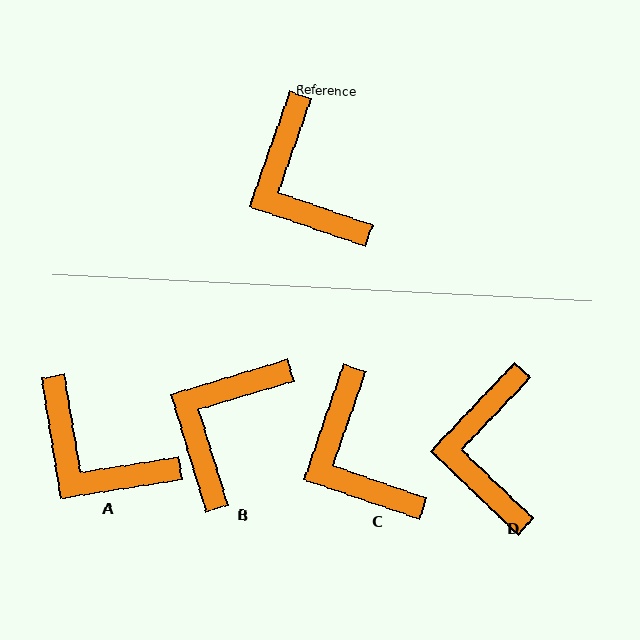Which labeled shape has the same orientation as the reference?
C.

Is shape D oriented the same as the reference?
No, it is off by about 24 degrees.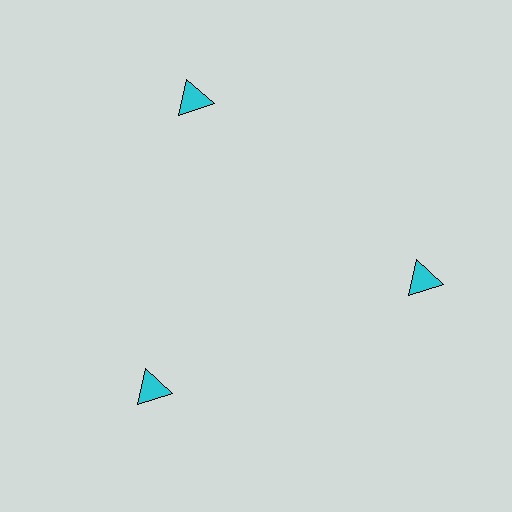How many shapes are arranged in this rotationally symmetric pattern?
There are 3 shapes, arranged in 3 groups of 1.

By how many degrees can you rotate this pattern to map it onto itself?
The pattern maps onto itself every 120 degrees of rotation.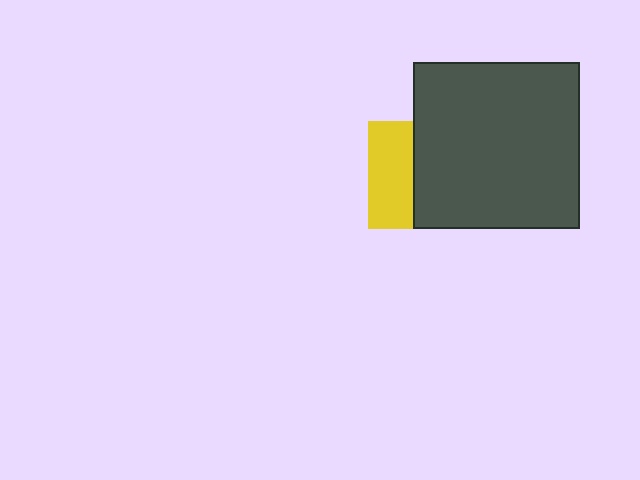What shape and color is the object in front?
The object in front is a dark gray square.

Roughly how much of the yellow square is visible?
A small part of it is visible (roughly 43%).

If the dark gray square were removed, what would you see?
You would see the complete yellow square.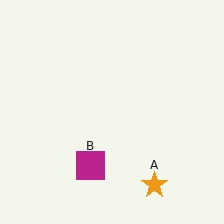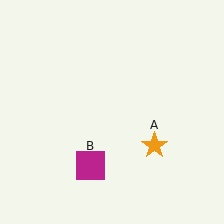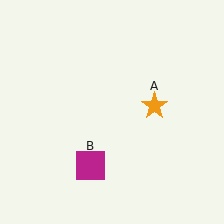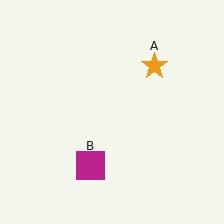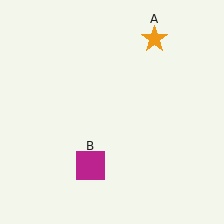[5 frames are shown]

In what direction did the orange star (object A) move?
The orange star (object A) moved up.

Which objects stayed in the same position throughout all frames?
Magenta square (object B) remained stationary.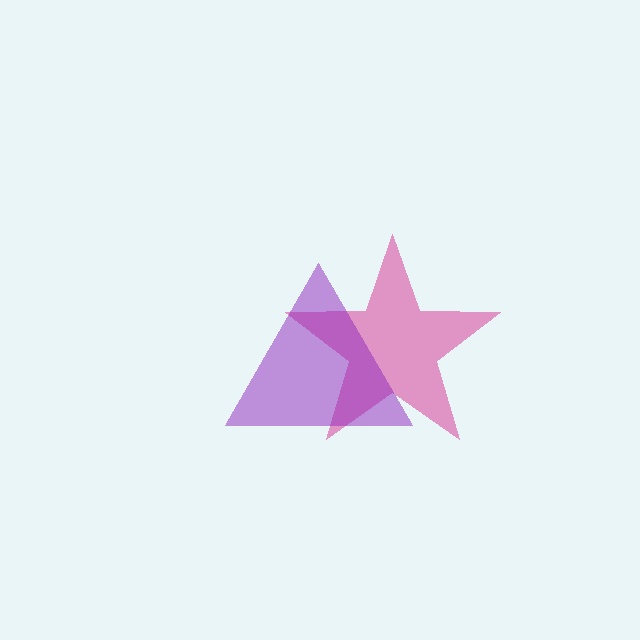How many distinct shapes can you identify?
There are 2 distinct shapes: a pink star, a purple triangle.